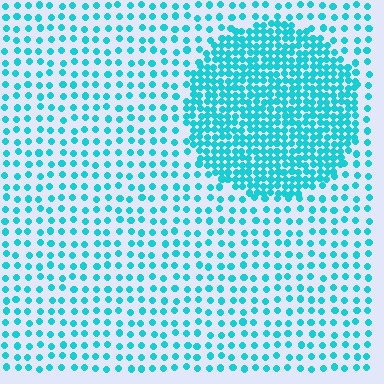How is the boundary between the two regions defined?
The boundary is defined by a change in element density (approximately 2.6x ratio). All elements are the same color, size, and shape.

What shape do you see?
I see a circle.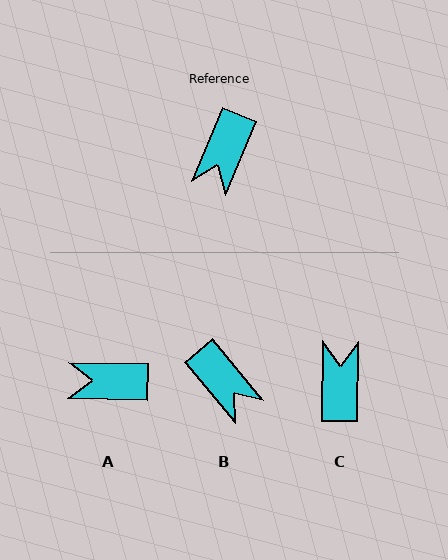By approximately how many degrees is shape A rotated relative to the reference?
Approximately 68 degrees clockwise.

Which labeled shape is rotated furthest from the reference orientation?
C, about 158 degrees away.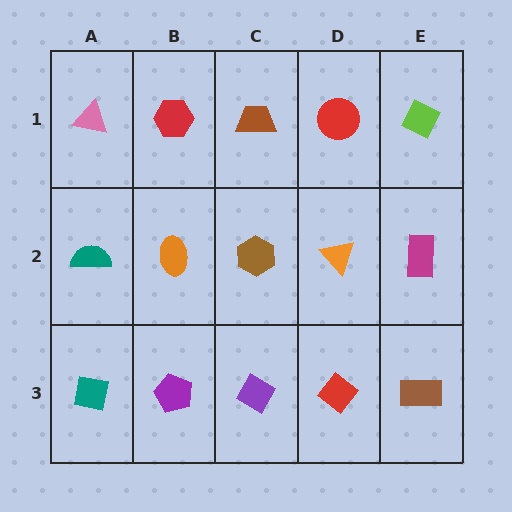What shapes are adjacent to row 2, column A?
A pink triangle (row 1, column A), a teal square (row 3, column A), an orange ellipse (row 2, column B).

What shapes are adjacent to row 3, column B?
An orange ellipse (row 2, column B), a teal square (row 3, column A), a purple diamond (row 3, column C).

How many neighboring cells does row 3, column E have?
2.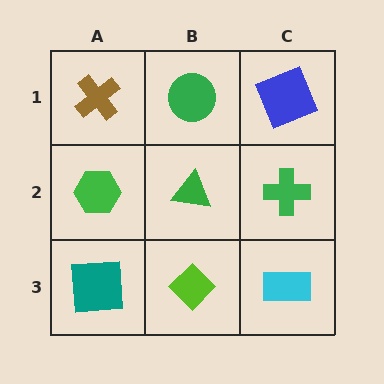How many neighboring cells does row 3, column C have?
2.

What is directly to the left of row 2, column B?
A green hexagon.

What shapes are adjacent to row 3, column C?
A green cross (row 2, column C), a lime diamond (row 3, column B).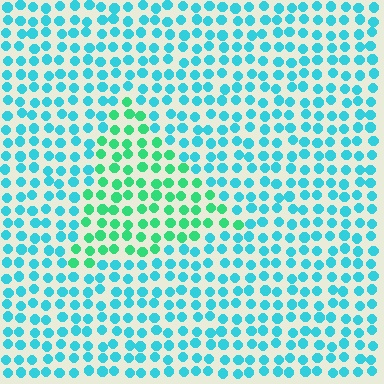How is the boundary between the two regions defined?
The boundary is defined purely by a slight shift in hue (about 39 degrees). Spacing, size, and orientation are identical on both sides.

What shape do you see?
I see a triangle.